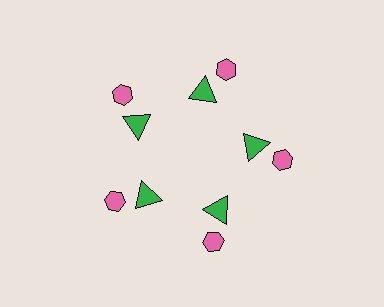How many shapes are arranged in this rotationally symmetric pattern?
There are 10 shapes, arranged in 5 groups of 2.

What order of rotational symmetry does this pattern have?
This pattern has 5-fold rotational symmetry.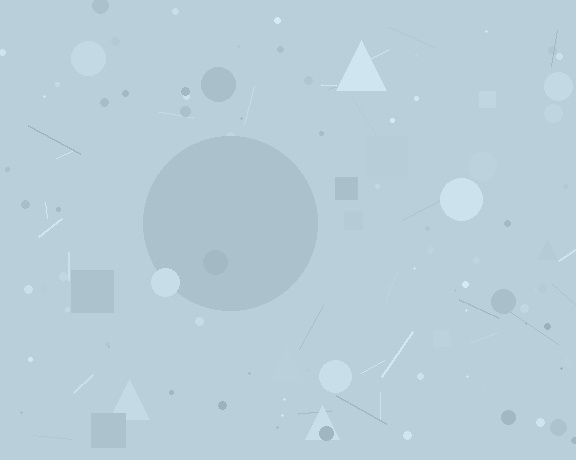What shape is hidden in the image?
A circle is hidden in the image.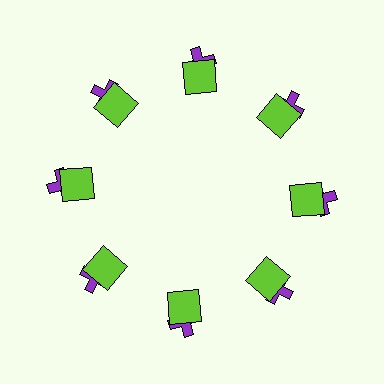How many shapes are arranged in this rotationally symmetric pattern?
There are 16 shapes, arranged in 8 groups of 2.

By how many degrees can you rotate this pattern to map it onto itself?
The pattern maps onto itself every 45 degrees of rotation.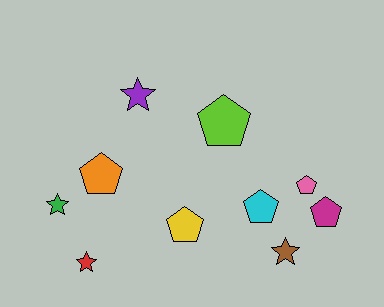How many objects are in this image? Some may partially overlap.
There are 10 objects.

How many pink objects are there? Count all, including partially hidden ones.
There is 1 pink object.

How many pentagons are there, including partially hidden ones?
There are 6 pentagons.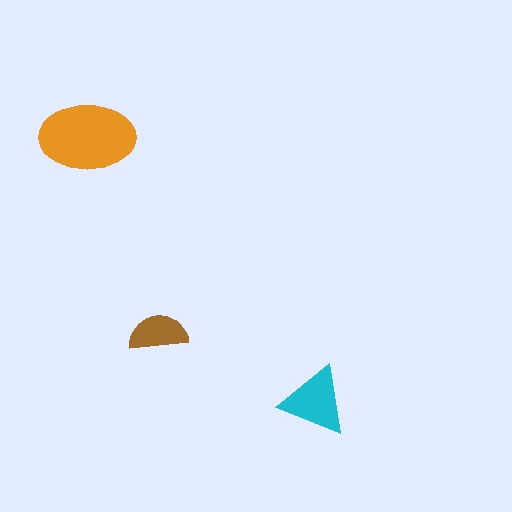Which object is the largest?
The orange ellipse.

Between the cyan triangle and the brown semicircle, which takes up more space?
The cyan triangle.